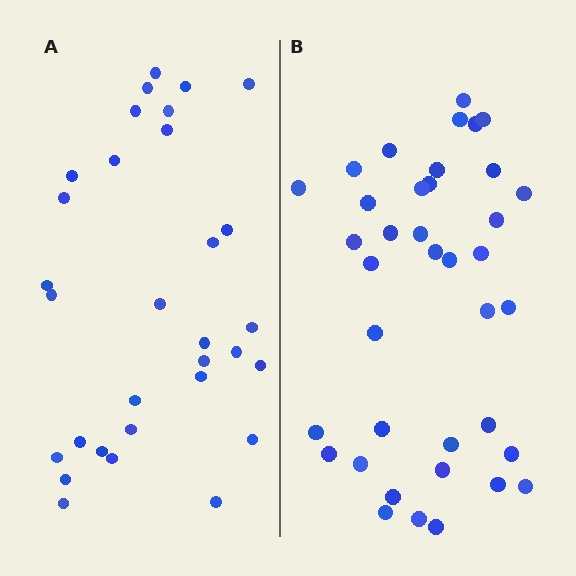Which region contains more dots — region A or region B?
Region B (the right region) has more dots.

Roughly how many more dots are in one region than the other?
Region B has roughly 8 or so more dots than region A.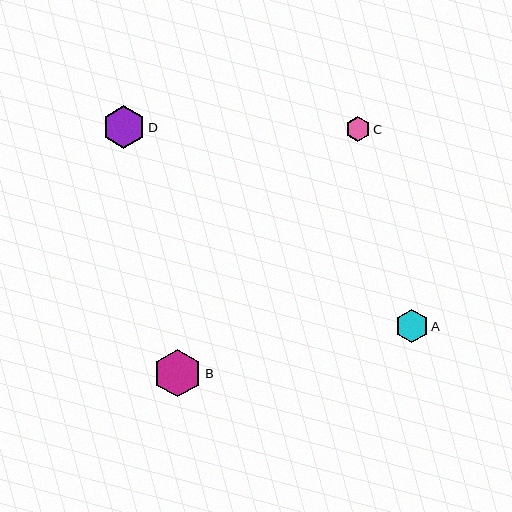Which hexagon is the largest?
Hexagon B is the largest with a size of approximately 48 pixels.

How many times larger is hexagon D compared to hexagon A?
Hexagon D is approximately 1.3 times the size of hexagon A.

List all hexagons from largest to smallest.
From largest to smallest: B, D, A, C.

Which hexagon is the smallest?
Hexagon C is the smallest with a size of approximately 25 pixels.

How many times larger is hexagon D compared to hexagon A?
Hexagon D is approximately 1.3 times the size of hexagon A.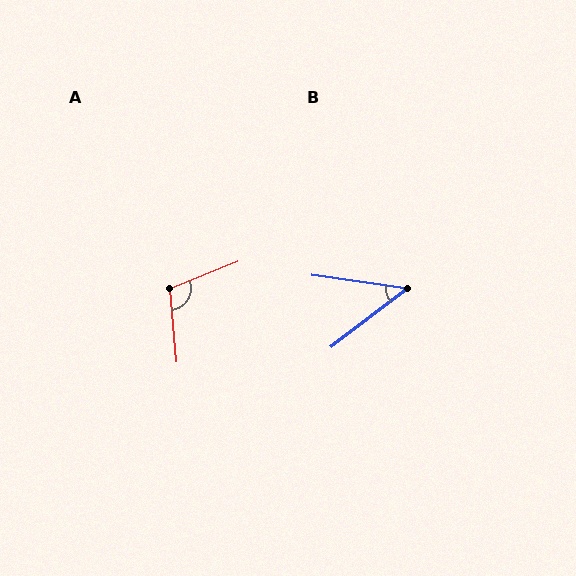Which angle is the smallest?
B, at approximately 45 degrees.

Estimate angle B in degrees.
Approximately 45 degrees.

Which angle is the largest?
A, at approximately 107 degrees.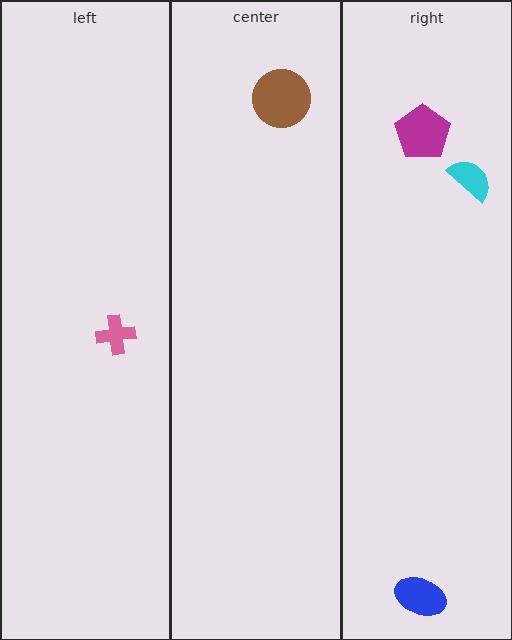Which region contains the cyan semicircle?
The right region.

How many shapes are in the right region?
3.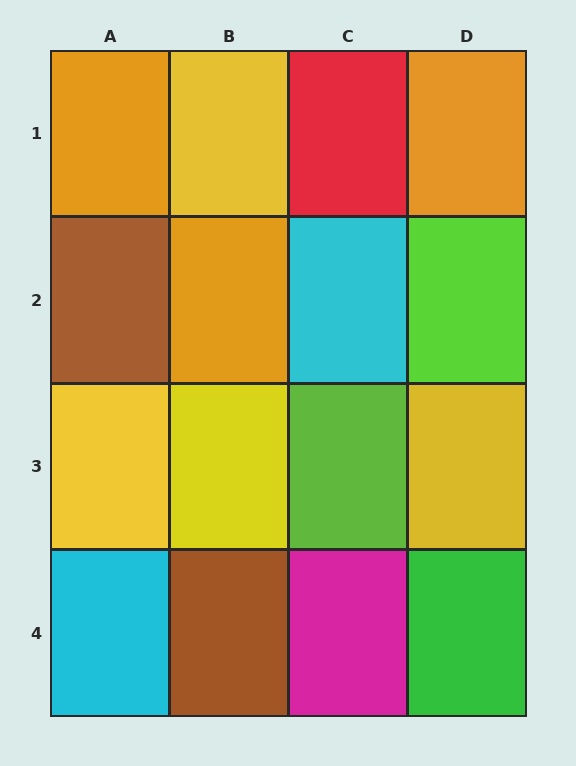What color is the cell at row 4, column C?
Magenta.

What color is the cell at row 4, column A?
Cyan.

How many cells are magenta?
1 cell is magenta.